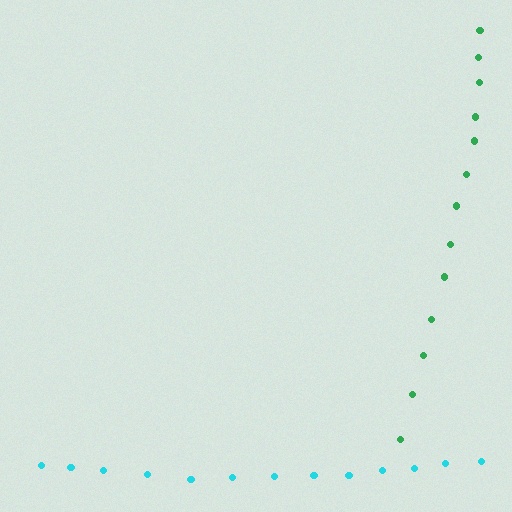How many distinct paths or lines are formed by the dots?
There are 2 distinct paths.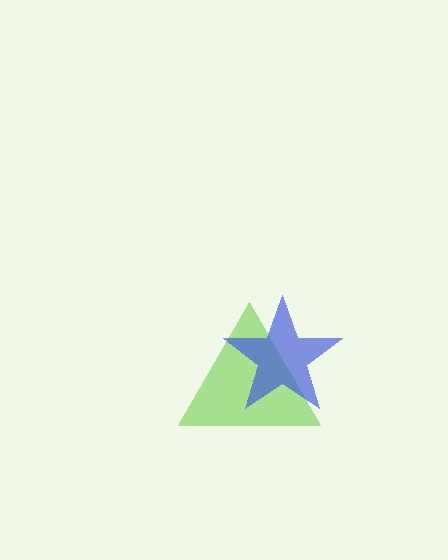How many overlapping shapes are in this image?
There are 2 overlapping shapes in the image.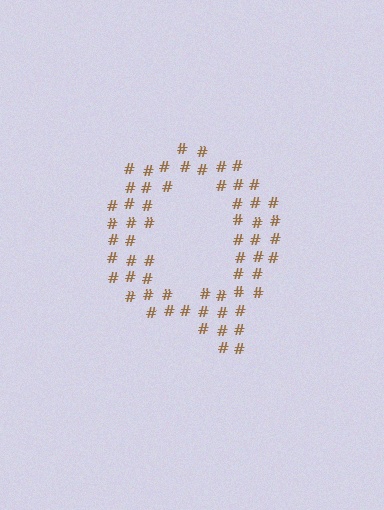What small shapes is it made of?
It is made of small hash symbols.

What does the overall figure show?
The overall figure shows the letter Q.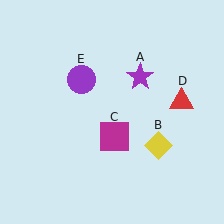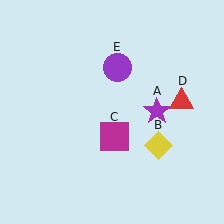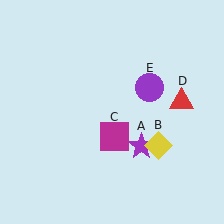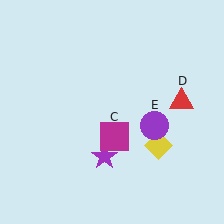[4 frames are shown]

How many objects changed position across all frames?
2 objects changed position: purple star (object A), purple circle (object E).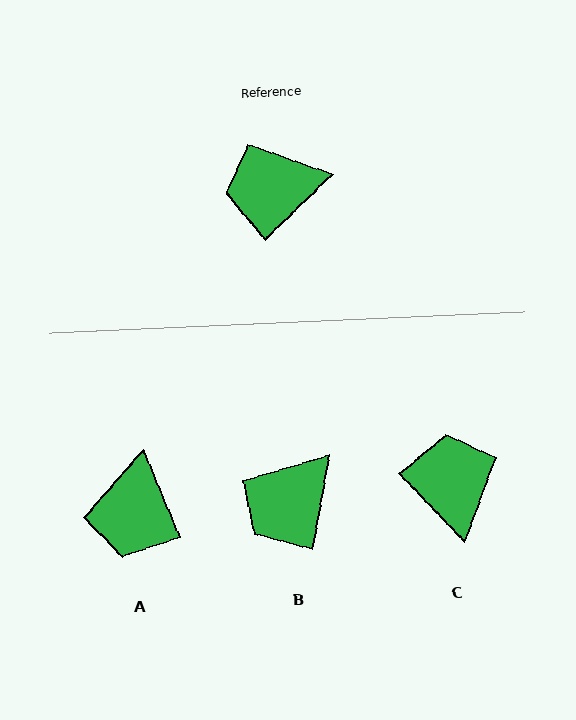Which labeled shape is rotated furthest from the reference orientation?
C, about 91 degrees away.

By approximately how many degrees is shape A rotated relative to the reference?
Approximately 68 degrees counter-clockwise.